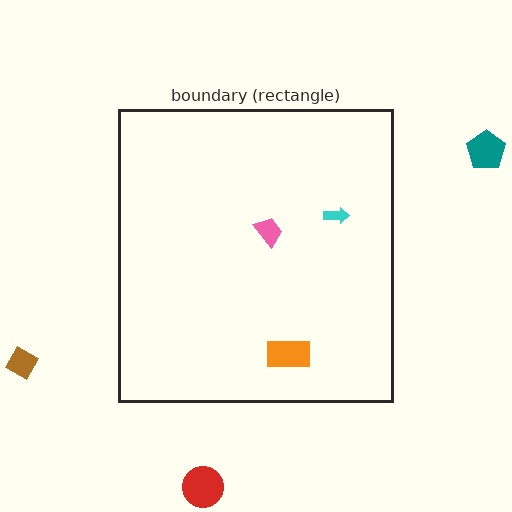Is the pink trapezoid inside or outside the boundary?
Inside.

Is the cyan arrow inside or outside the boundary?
Inside.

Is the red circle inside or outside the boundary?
Outside.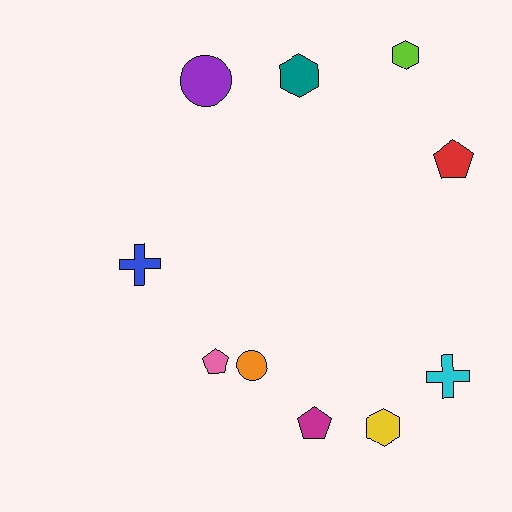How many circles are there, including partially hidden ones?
There are 2 circles.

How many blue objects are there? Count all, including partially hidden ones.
There is 1 blue object.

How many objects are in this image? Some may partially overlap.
There are 10 objects.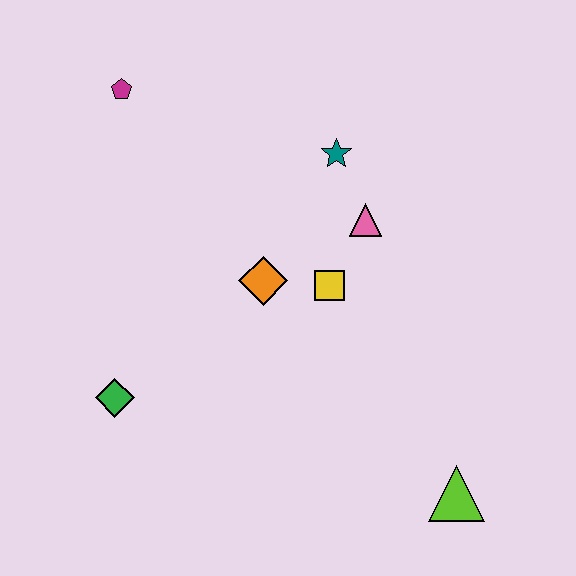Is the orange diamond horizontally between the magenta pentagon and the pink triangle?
Yes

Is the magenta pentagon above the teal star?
Yes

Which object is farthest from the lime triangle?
The magenta pentagon is farthest from the lime triangle.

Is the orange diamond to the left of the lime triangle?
Yes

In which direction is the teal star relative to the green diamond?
The teal star is above the green diamond.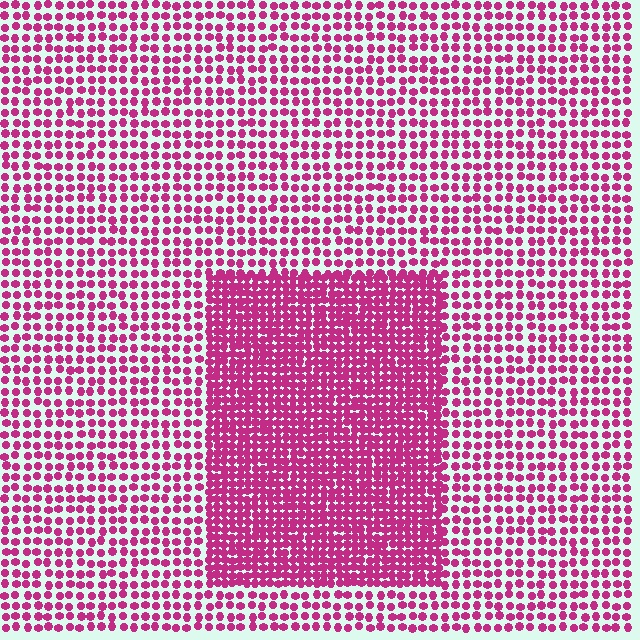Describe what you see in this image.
The image contains small magenta elements arranged at two different densities. A rectangle-shaped region is visible where the elements are more densely packed than the surrounding area.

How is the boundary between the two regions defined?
The boundary is defined by a change in element density (approximately 2.0x ratio). All elements are the same color, size, and shape.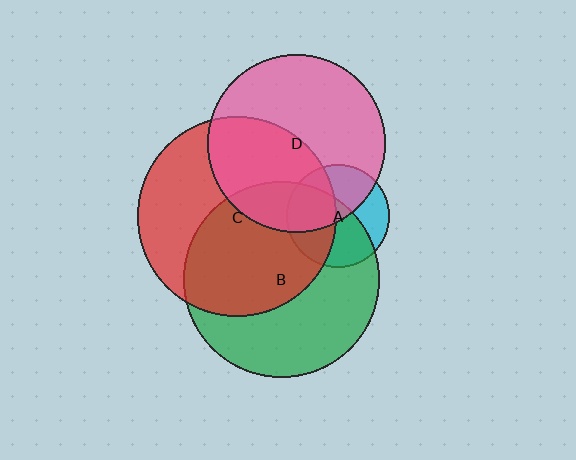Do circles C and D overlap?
Yes.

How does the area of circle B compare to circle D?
Approximately 1.2 times.